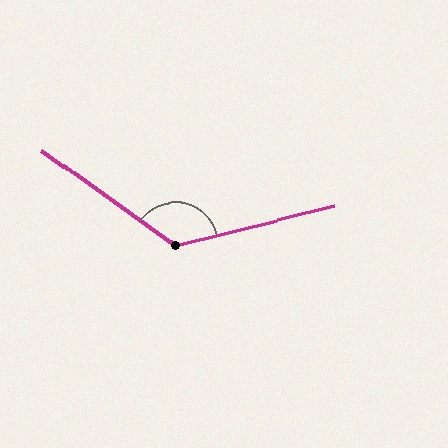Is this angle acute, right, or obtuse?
It is obtuse.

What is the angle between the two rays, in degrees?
Approximately 131 degrees.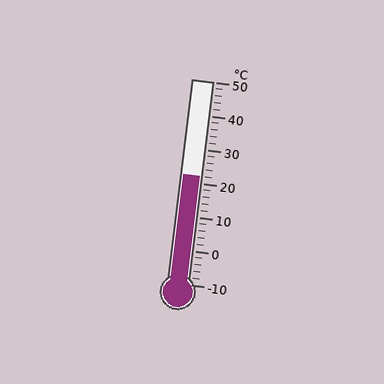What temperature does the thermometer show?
The thermometer shows approximately 22°C.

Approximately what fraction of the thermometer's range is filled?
The thermometer is filled to approximately 55% of its range.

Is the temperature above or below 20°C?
The temperature is above 20°C.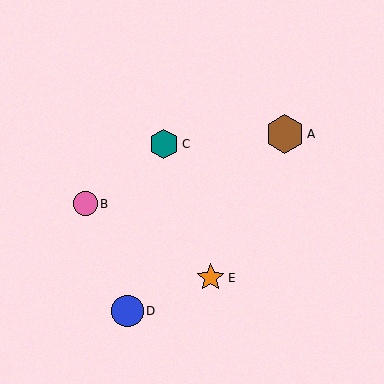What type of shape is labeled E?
Shape E is an orange star.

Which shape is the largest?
The brown hexagon (labeled A) is the largest.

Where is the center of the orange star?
The center of the orange star is at (211, 278).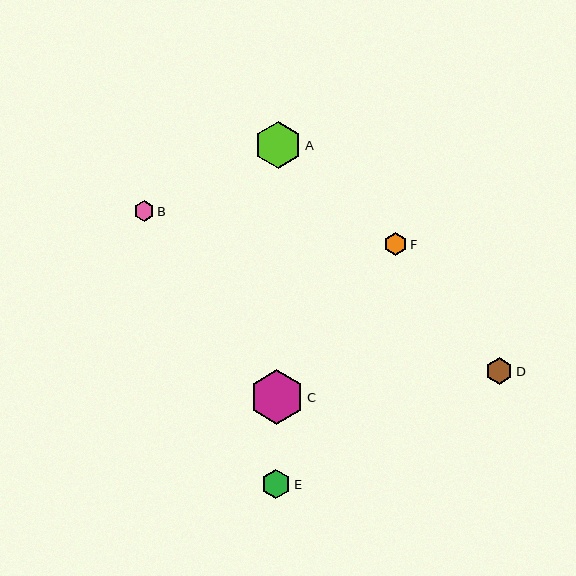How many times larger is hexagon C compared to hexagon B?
Hexagon C is approximately 2.7 times the size of hexagon B.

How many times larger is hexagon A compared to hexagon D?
Hexagon A is approximately 1.8 times the size of hexagon D.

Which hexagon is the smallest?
Hexagon B is the smallest with a size of approximately 20 pixels.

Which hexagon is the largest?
Hexagon C is the largest with a size of approximately 54 pixels.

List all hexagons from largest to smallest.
From largest to smallest: C, A, E, D, F, B.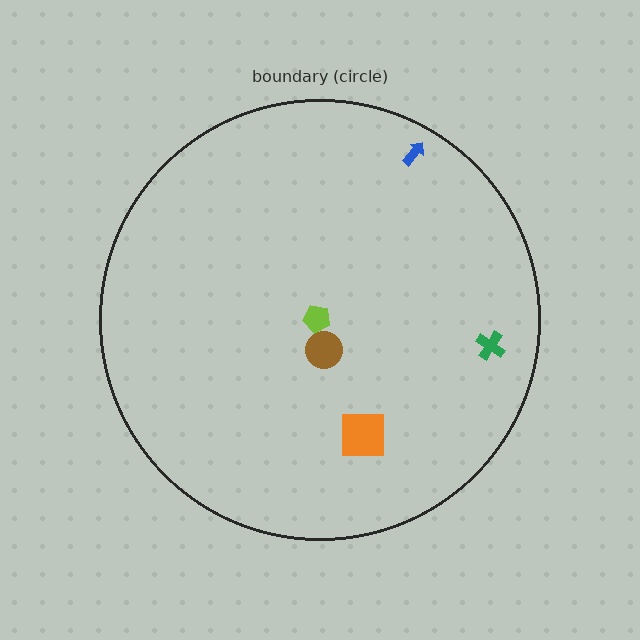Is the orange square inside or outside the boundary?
Inside.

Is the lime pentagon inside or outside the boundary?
Inside.